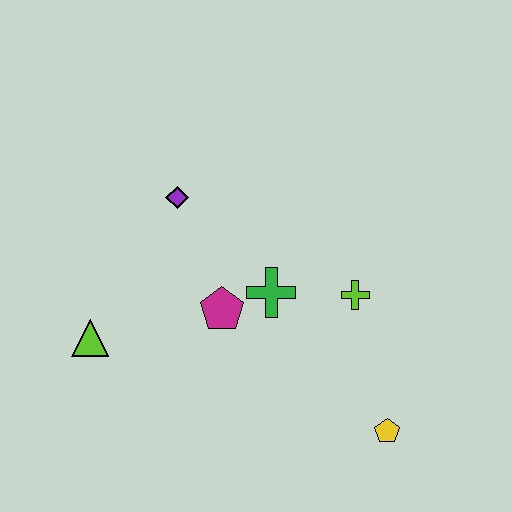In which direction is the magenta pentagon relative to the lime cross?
The magenta pentagon is to the left of the lime cross.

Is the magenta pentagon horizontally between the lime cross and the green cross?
No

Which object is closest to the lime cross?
The green cross is closest to the lime cross.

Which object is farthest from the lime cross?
The lime triangle is farthest from the lime cross.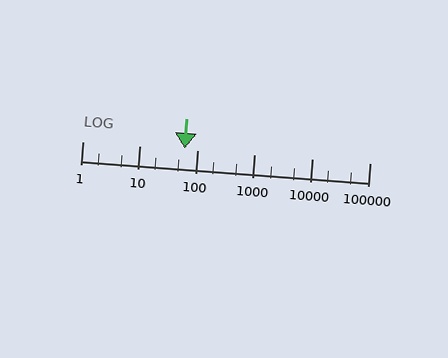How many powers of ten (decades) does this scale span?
The scale spans 5 decades, from 1 to 100000.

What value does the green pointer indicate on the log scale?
The pointer indicates approximately 60.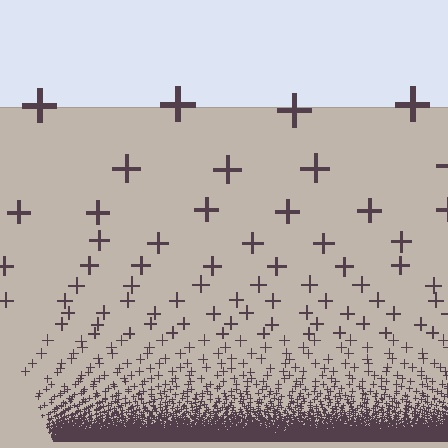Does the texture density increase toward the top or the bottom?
Density increases toward the bottom.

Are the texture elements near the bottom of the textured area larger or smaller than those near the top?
Smaller. The gradient is inverted — elements near the bottom are smaller and denser.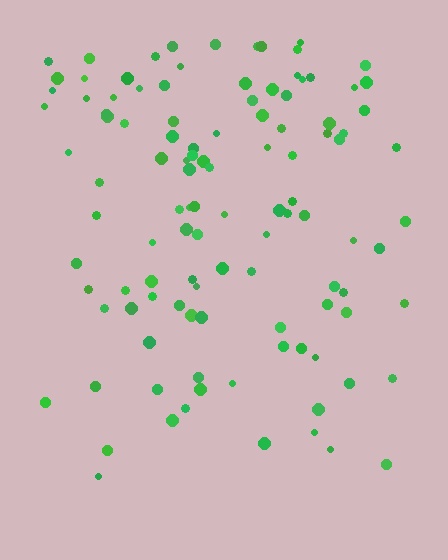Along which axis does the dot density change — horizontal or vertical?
Vertical.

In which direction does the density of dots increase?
From bottom to top, with the top side densest.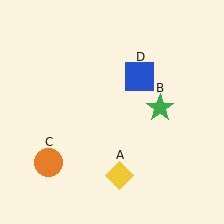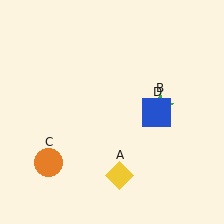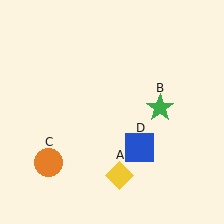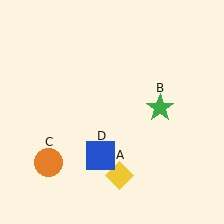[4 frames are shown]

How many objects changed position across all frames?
1 object changed position: blue square (object D).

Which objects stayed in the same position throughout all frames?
Yellow diamond (object A) and green star (object B) and orange circle (object C) remained stationary.